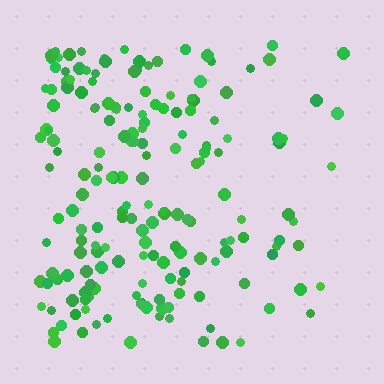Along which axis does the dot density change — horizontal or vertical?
Horizontal.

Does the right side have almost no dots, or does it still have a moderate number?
Still a moderate number, just noticeably fewer than the left.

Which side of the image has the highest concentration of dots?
The left.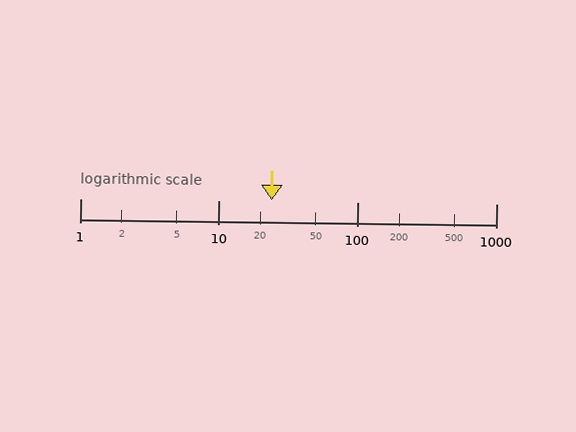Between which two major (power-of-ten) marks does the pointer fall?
The pointer is between 10 and 100.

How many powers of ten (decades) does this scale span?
The scale spans 3 decades, from 1 to 1000.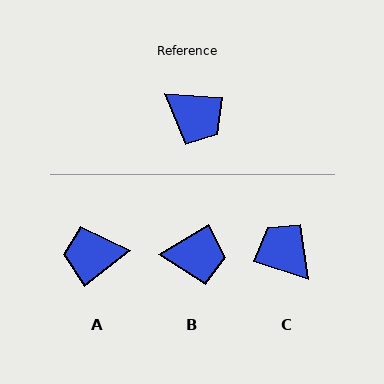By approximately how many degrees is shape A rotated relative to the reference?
Approximately 139 degrees clockwise.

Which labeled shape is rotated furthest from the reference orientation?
C, about 166 degrees away.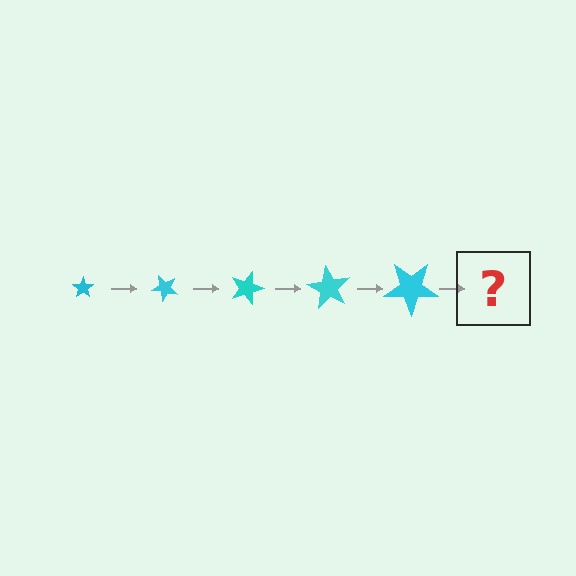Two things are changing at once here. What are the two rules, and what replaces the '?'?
The two rules are that the star grows larger each step and it rotates 45 degrees each step. The '?' should be a star, larger than the previous one and rotated 225 degrees from the start.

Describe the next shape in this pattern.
It should be a star, larger than the previous one and rotated 225 degrees from the start.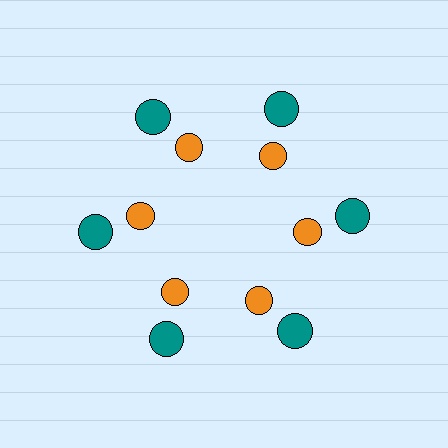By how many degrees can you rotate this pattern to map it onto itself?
The pattern maps onto itself every 60 degrees of rotation.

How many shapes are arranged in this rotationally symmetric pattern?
There are 12 shapes, arranged in 6 groups of 2.